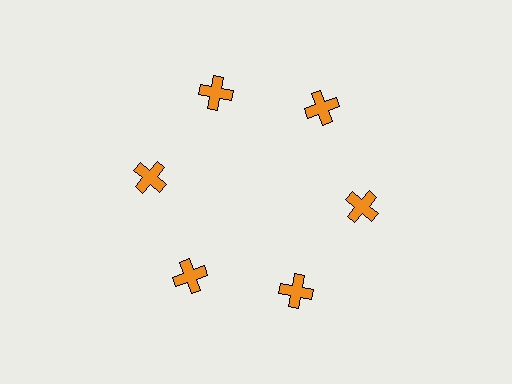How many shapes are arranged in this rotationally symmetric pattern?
There are 6 shapes, arranged in 6 groups of 1.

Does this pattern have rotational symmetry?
Yes, this pattern has 6-fold rotational symmetry. It looks the same after rotating 60 degrees around the center.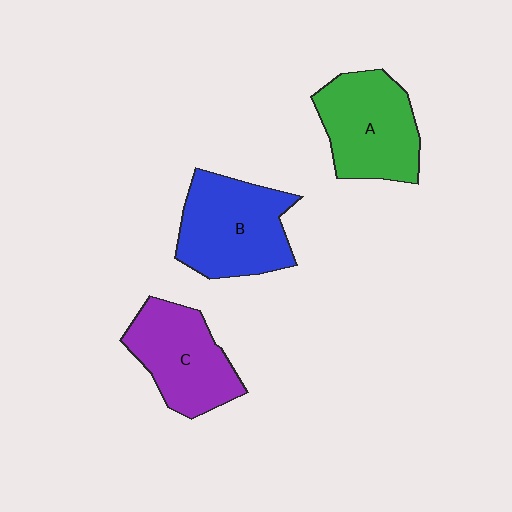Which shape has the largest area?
Shape B (blue).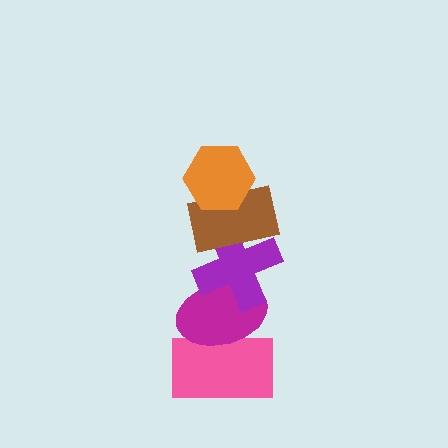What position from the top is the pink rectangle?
The pink rectangle is 5th from the top.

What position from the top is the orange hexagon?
The orange hexagon is 1st from the top.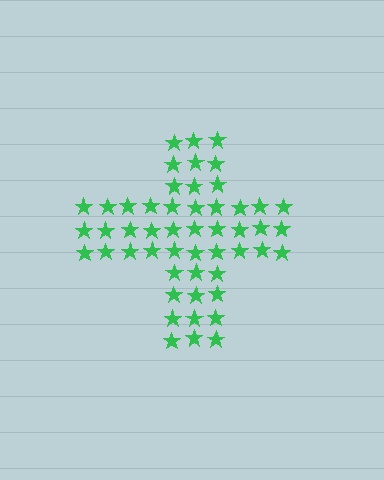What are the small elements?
The small elements are stars.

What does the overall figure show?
The overall figure shows a cross.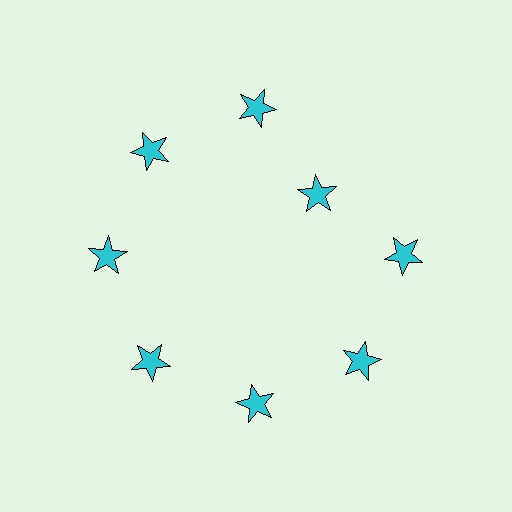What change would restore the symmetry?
The symmetry would be restored by moving it outward, back onto the ring so that all 8 stars sit at equal angles and equal distance from the center.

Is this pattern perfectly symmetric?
No. The 8 cyan stars are arranged in a ring, but one element near the 2 o'clock position is pulled inward toward the center, breaking the 8-fold rotational symmetry.